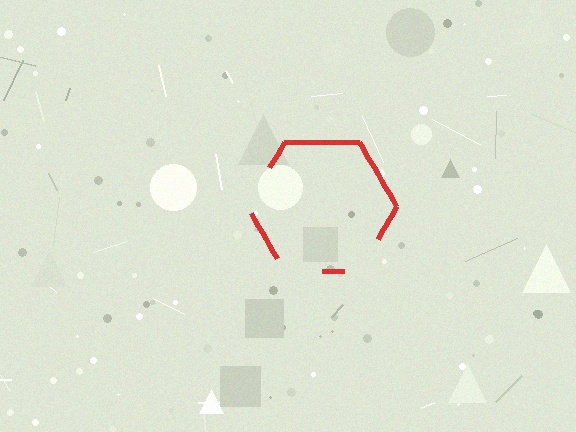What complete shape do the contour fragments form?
The contour fragments form a hexagon.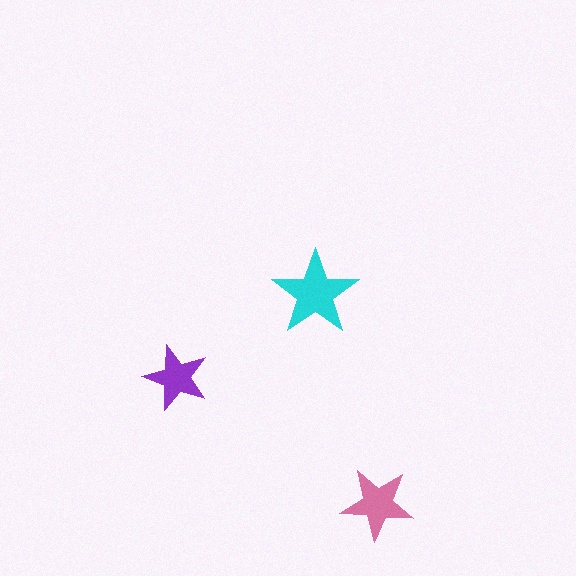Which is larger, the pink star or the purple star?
The pink one.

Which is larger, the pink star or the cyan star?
The cyan one.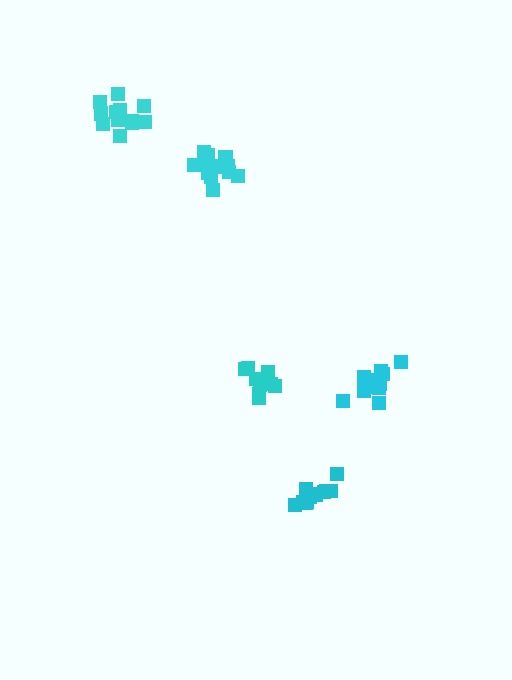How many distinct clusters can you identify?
There are 5 distinct clusters.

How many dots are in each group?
Group 1: 14 dots, Group 2: 13 dots, Group 3: 10 dots, Group 4: 13 dots, Group 5: 12 dots (62 total).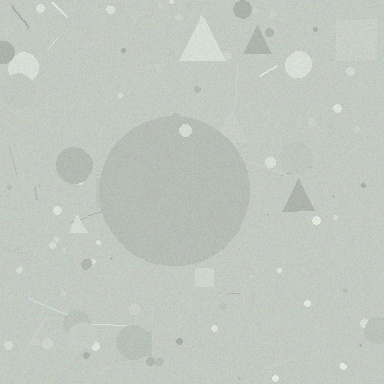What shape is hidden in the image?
A circle is hidden in the image.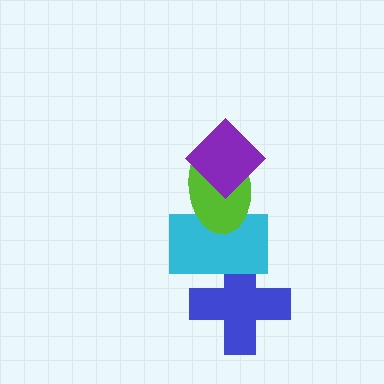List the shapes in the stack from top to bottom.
From top to bottom: the purple diamond, the lime ellipse, the cyan rectangle, the blue cross.